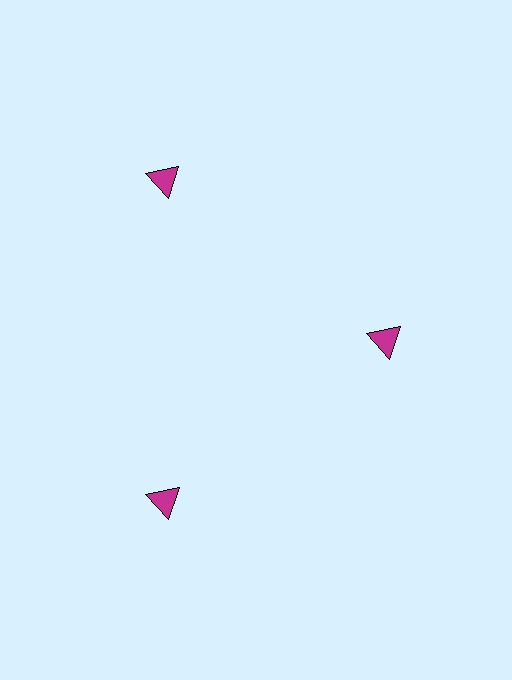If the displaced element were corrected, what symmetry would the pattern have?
It would have 3-fold rotational symmetry — the pattern would map onto itself every 120 degrees.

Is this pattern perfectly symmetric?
No. The 3 magenta triangles are arranged in a ring, but one element near the 3 o'clock position is pulled inward toward the center, breaking the 3-fold rotational symmetry.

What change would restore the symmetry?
The symmetry would be restored by moving it outward, back onto the ring so that all 3 triangles sit at equal angles and equal distance from the center.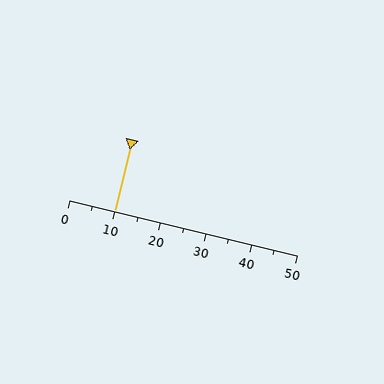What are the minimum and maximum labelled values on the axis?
The axis runs from 0 to 50.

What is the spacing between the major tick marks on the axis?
The major ticks are spaced 10 apart.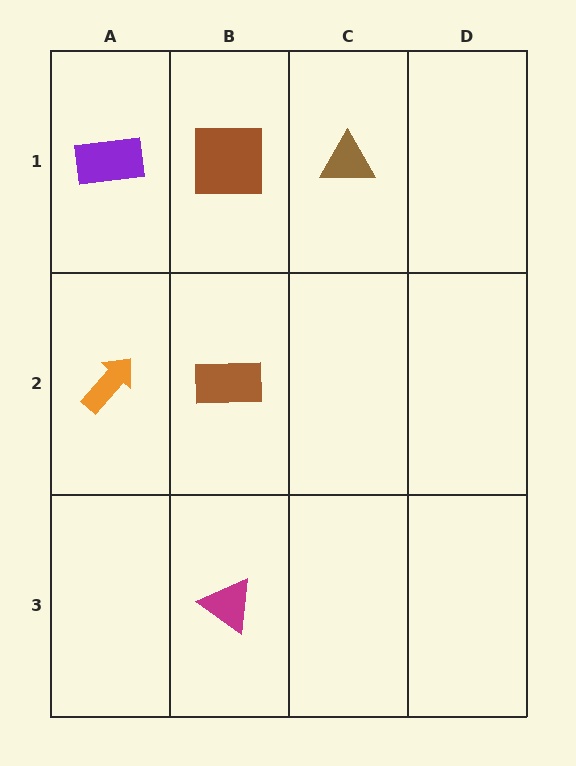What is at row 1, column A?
A purple rectangle.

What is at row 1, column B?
A brown square.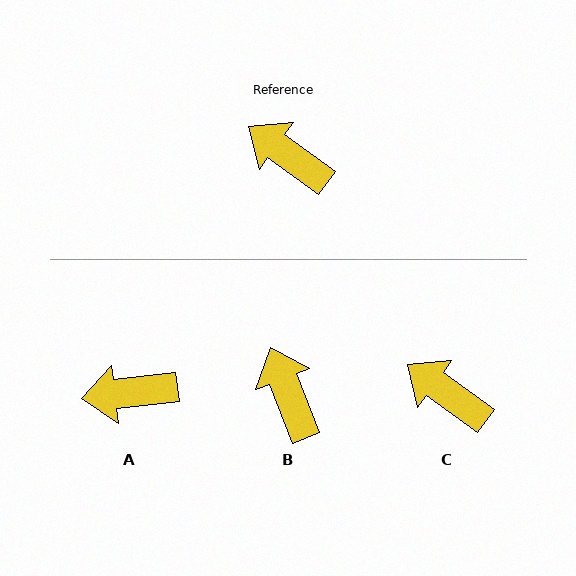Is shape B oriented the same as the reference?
No, it is off by about 33 degrees.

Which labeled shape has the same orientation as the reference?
C.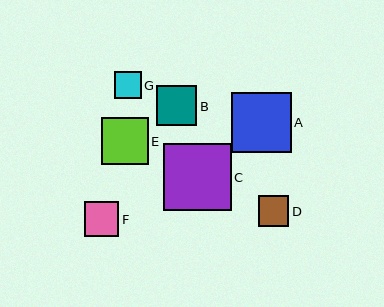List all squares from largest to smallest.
From largest to smallest: C, A, E, B, F, D, G.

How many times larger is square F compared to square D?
Square F is approximately 1.1 times the size of square D.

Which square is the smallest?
Square G is the smallest with a size of approximately 26 pixels.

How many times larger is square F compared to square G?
Square F is approximately 1.3 times the size of square G.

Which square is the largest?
Square C is the largest with a size of approximately 68 pixels.